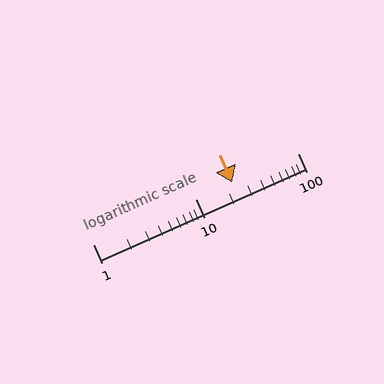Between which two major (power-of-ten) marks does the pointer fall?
The pointer is between 10 and 100.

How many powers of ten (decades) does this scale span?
The scale spans 2 decades, from 1 to 100.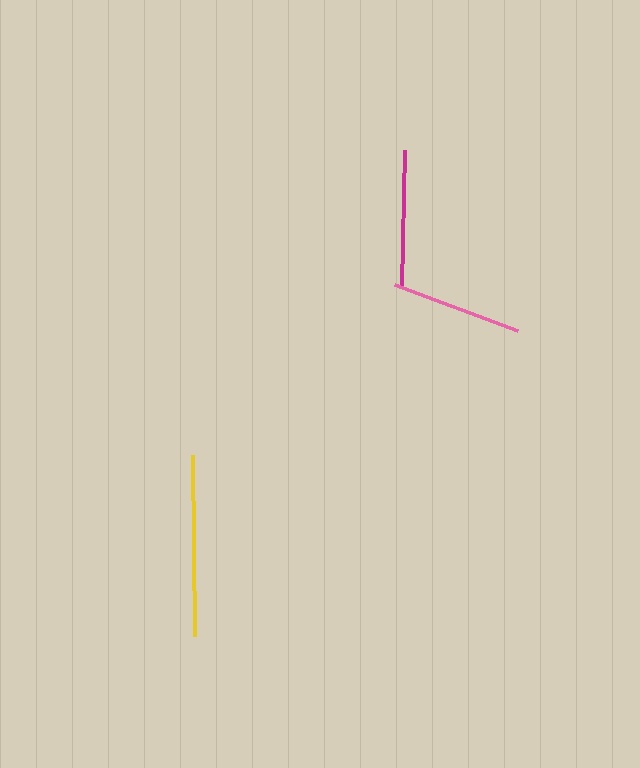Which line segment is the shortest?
The pink line is the shortest at approximately 131 pixels.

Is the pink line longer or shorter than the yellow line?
The yellow line is longer than the pink line.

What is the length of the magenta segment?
The magenta segment is approximately 137 pixels long.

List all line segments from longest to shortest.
From longest to shortest: yellow, magenta, pink.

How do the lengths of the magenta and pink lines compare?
The magenta and pink lines are approximately the same length.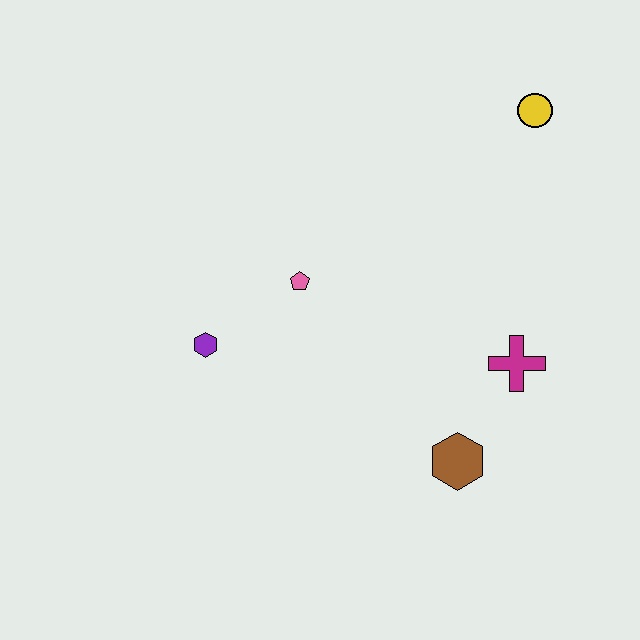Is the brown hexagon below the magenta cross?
Yes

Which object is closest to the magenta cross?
The brown hexagon is closest to the magenta cross.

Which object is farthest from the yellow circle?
The purple hexagon is farthest from the yellow circle.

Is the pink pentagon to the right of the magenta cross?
No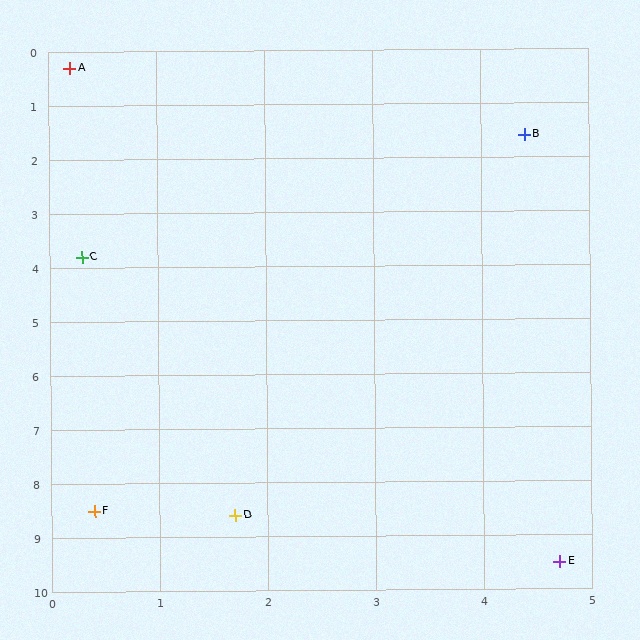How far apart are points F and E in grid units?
Points F and E are about 4.4 grid units apart.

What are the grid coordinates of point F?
Point F is at approximately (0.4, 8.5).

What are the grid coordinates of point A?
Point A is at approximately (0.2, 0.3).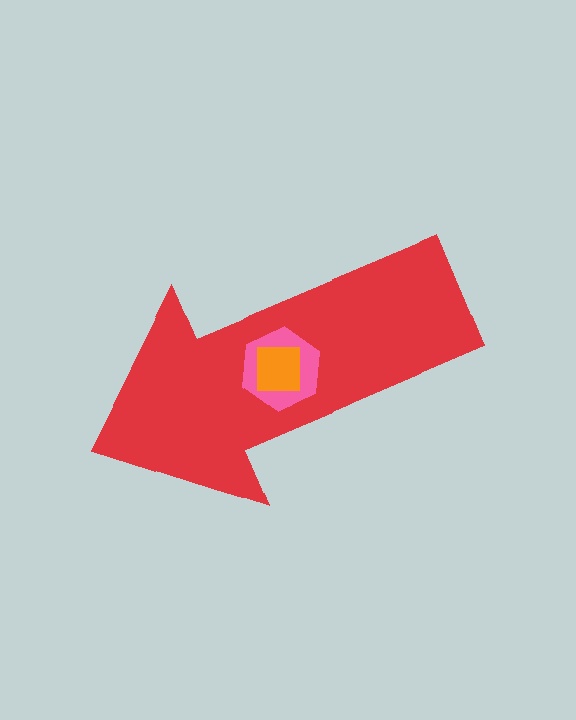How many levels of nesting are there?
3.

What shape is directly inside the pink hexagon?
The orange square.